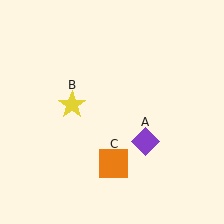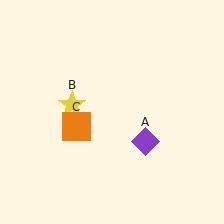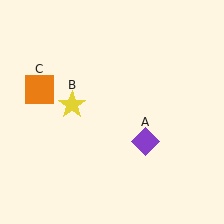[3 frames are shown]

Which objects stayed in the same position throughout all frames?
Purple diamond (object A) and yellow star (object B) remained stationary.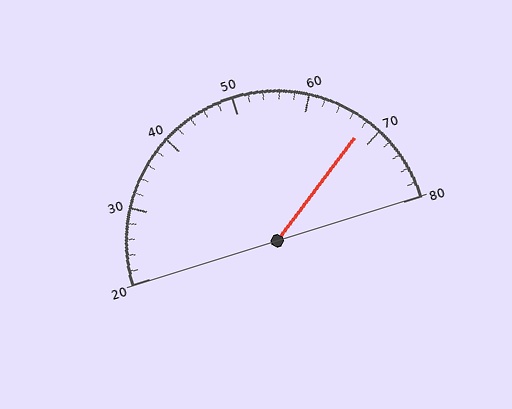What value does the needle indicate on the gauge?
The needle indicates approximately 68.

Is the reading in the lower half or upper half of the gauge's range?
The reading is in the upper half of the range (20 to 80).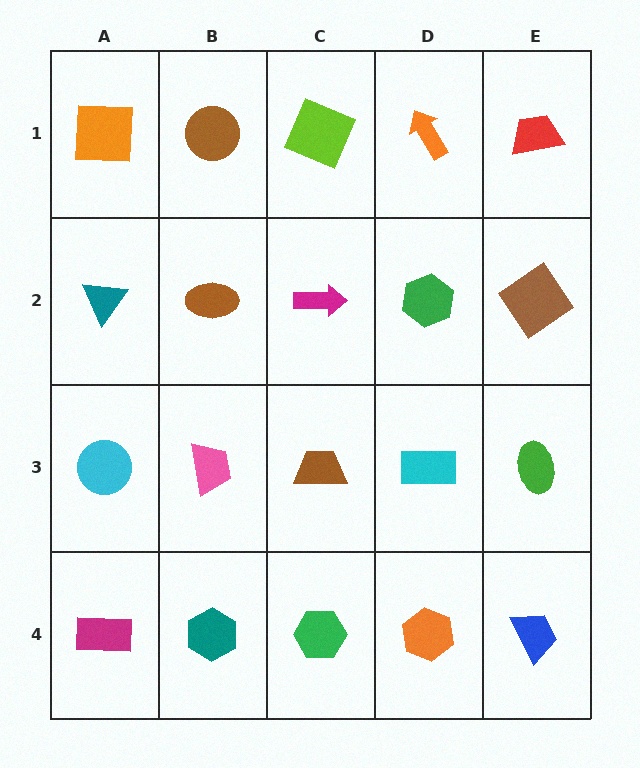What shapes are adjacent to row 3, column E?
A brown diamond (row 2, column E), a blue trapezoid (row 4, column E), a cyan rectangle (row 3, column D).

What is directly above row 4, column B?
A pink trapezoid.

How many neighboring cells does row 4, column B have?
3.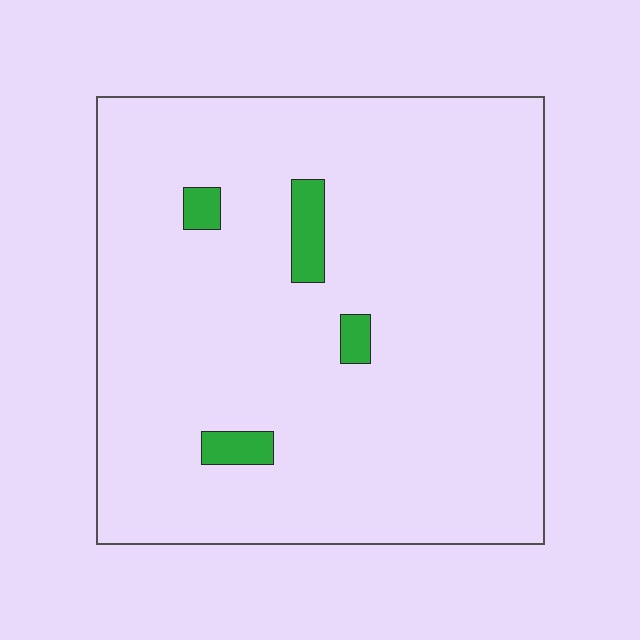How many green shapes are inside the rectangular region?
4.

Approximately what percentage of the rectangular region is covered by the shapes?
Approximately 5%.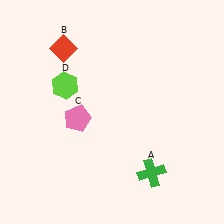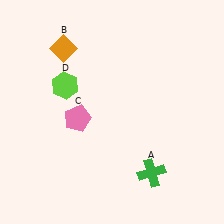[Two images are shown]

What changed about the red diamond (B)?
In Image 1, B is red. In Image 2, it changed to orange.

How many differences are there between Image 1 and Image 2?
There is 1 difference between the two images.